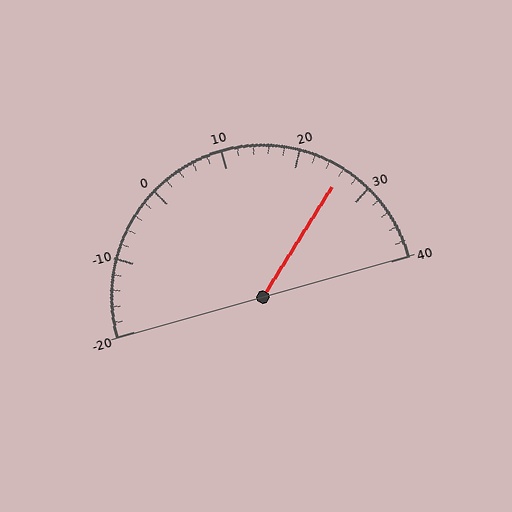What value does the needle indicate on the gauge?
The needle indicates approximately 26.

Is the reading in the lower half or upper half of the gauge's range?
The reading is in the upper half of the range (-20 to 40).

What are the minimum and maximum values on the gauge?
The gauge ranges from -20 to 40.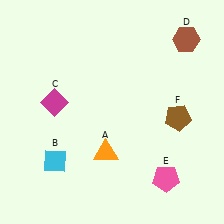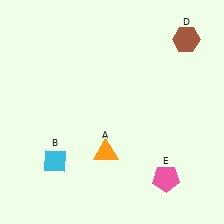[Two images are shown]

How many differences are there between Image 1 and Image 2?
There are 2 differences between the two images.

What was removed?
The brown pentagon (F), the magenta diamond (C) were removed in Image 2.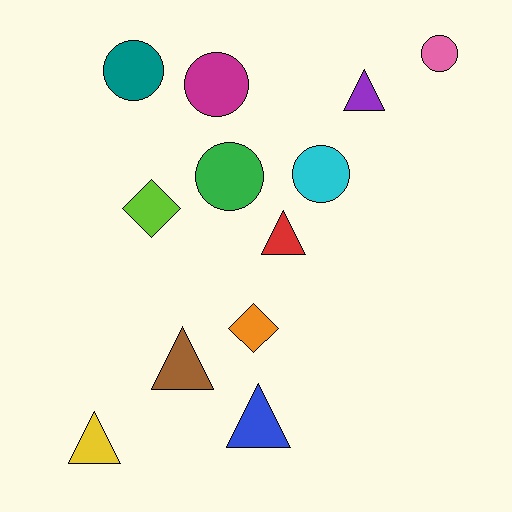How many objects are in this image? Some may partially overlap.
There are 12 objects.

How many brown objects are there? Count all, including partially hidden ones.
There is 1 brown object.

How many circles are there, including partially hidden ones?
There are 5 circles.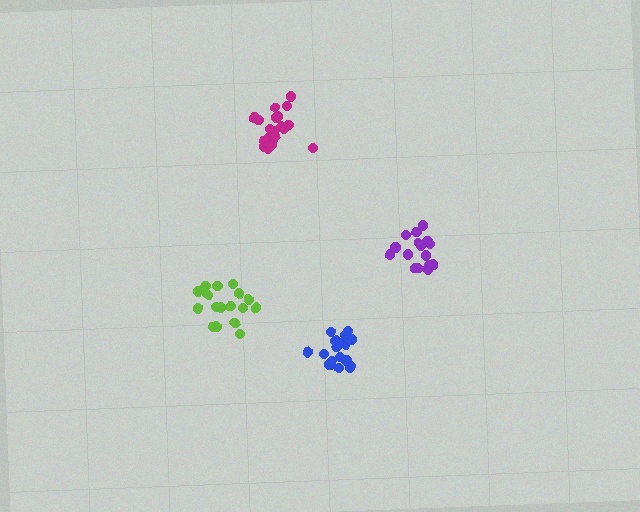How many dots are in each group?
Group 1: 18 dots, Group 2: 16 dots, Group 3: 21 dots, Group 4: 19 dots (74 total).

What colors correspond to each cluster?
The clusters are colored: lime, purple, magenta, blue.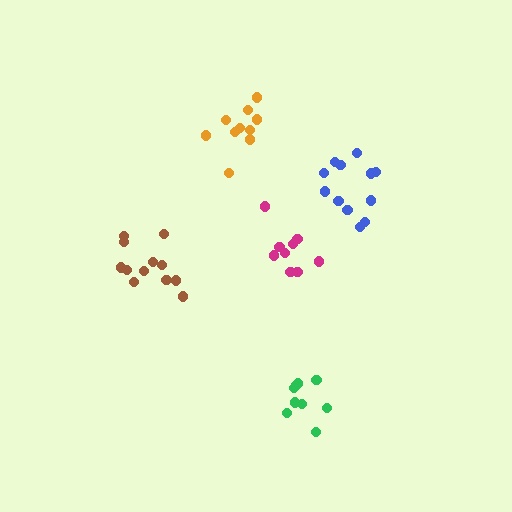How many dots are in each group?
Group 1: 12 dots, Group 2: 9 dots, Group 3: 10 dots, Group 4: 9 dots, Group 5: 12 dots (52 total).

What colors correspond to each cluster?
The clusters are colored: blue, green, orange, magenta, brown.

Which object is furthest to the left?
The brown cluster is leftmost.